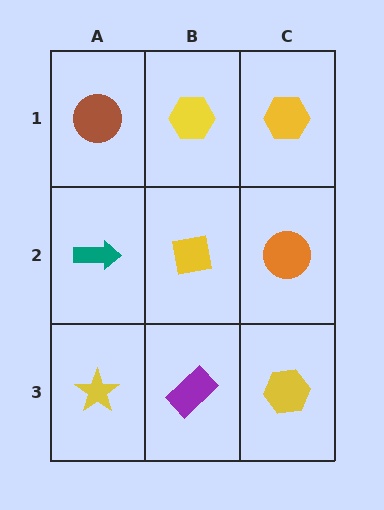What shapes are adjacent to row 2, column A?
A brown circle (row 1, column A), a yellow star (row 3, column A), a yellow square (row 2, column B).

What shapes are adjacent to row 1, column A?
A teal arrow (row 2, column A), a yellow hexagon (row 1, column B).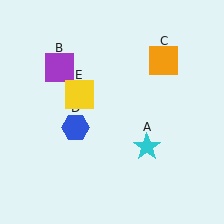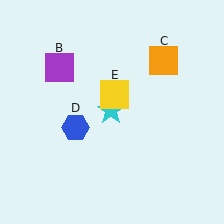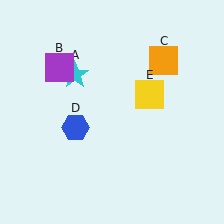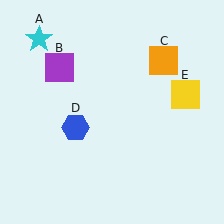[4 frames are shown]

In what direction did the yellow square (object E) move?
The yellow square (object E) moved right.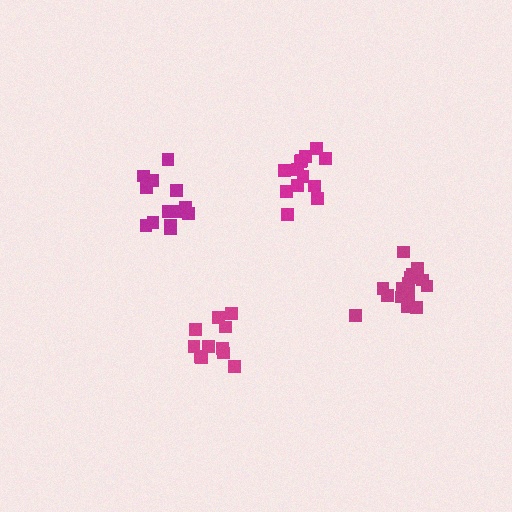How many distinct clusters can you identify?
There are 4 distinct clusters.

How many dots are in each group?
Group 1: 13 dots, Group 2: 11 dots, Group 3: 13 dots, Group 4: 15 dots (52 total).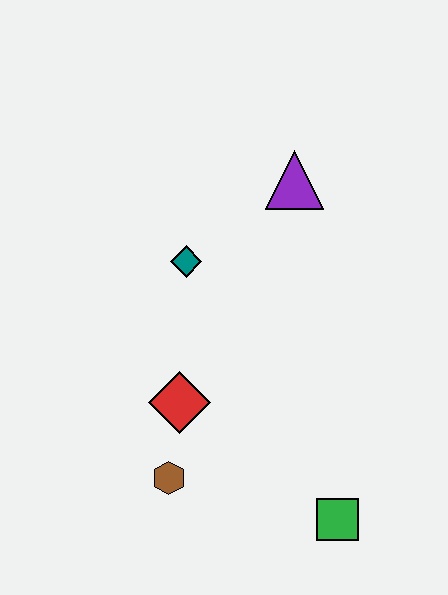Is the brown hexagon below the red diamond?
Yes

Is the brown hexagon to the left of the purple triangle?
Yes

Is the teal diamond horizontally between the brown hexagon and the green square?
Yes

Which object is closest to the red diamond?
The brown hexagon is closest to the red diamond.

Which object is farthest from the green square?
The purple triangle is farthest from the green square.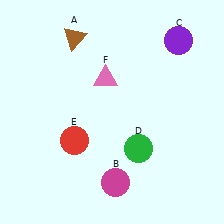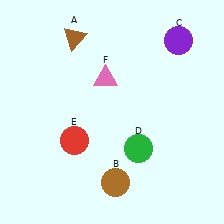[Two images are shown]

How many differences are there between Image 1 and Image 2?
There is 1 difference between the two images.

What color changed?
The circle (B) changed from magenta in Image 1 to brown in Image 2.